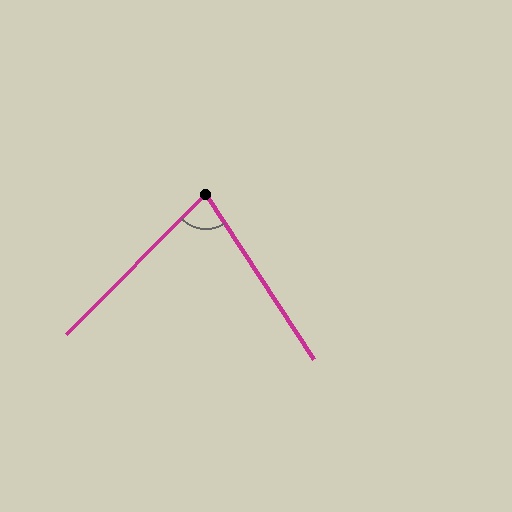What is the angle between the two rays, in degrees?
Approximately 78 degrees.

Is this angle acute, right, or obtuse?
It is acute.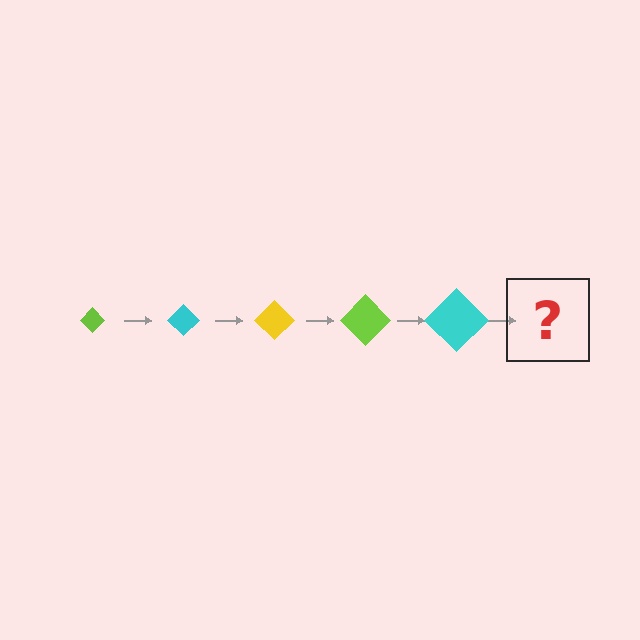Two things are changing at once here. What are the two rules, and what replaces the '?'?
The two rules are that the diamond grows larger each step and the color cycles through lime, cyan, and yellow. The '?' should be a yellow diamond, larger than the previous one.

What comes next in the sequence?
The next element should be a yellow diamond, larger than the previous one.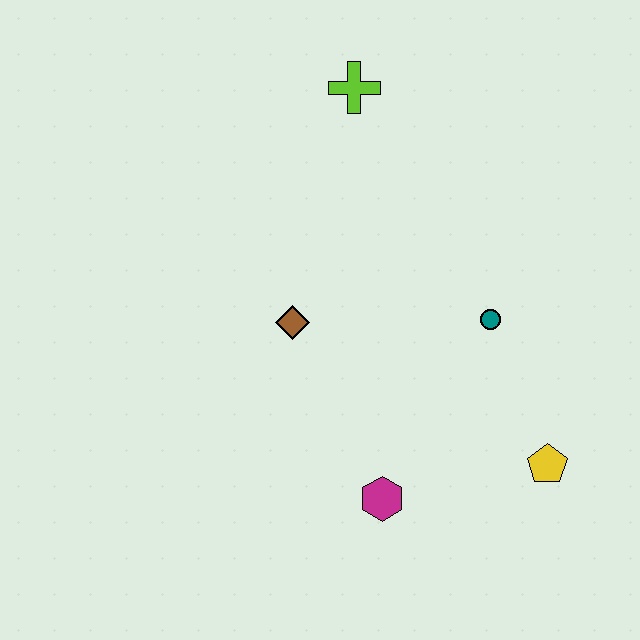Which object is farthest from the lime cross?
The yellow pentagon is farthest from the lime cross.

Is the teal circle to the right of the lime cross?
Yes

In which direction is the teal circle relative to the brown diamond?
The teal circle is to the right of the brown diamond.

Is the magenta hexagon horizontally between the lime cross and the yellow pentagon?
Yes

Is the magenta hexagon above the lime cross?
No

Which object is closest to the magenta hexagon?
The yellow pentagon is closest to the magenta hexagon.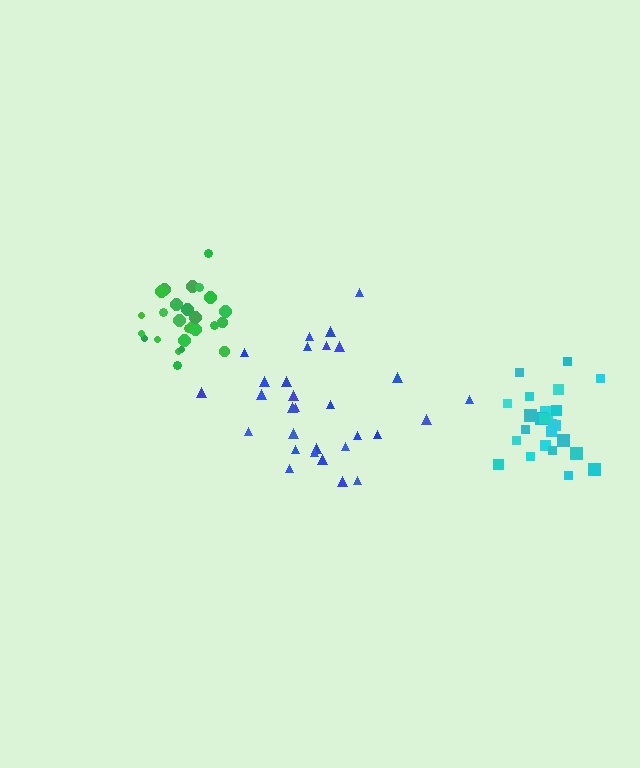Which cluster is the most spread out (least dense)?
Blue.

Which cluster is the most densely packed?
Green.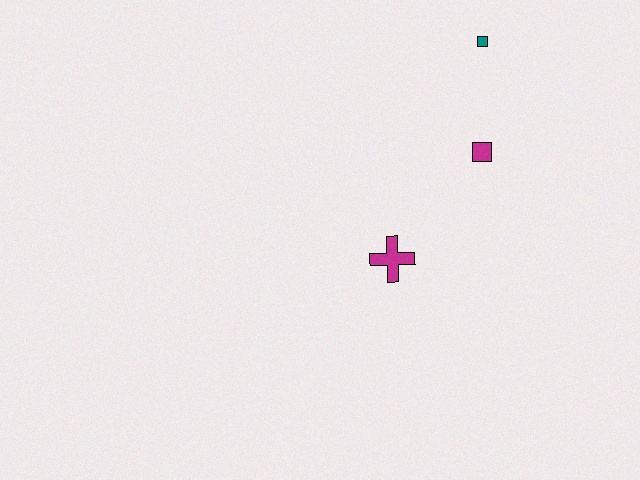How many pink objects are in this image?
There are no pink objects.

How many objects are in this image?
There are 3 objects.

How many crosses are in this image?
There is 1 cross.